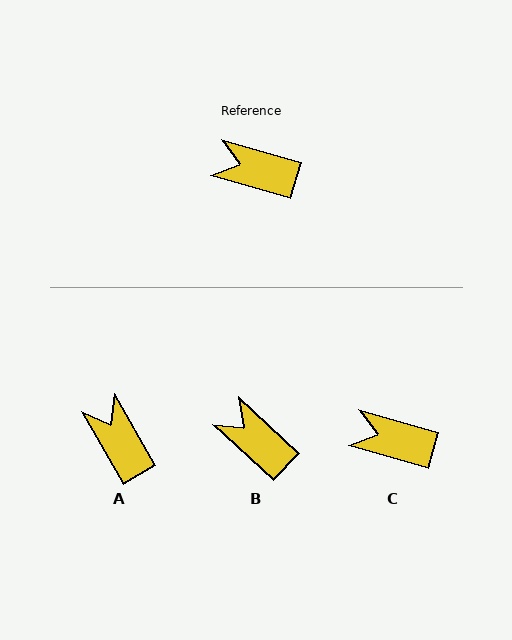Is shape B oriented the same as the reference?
No, it is off by about 27 degrees.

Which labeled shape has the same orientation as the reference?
C.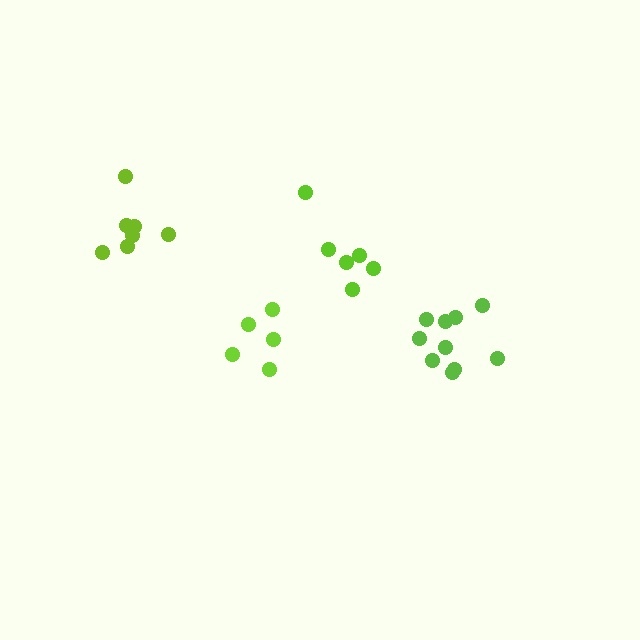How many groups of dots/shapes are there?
There are 4 groups.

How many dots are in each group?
Group 1: 5 dots, Group 2: 10 dots, Group 3: 7 dots, Group 4: 7 dots (29 total).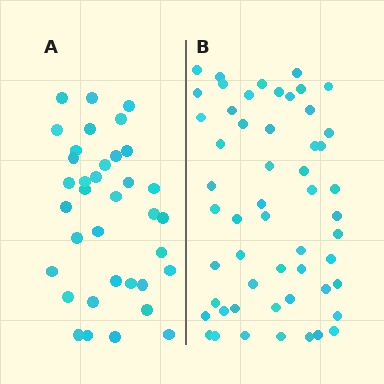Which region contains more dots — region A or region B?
Region B (the right region) has more dots.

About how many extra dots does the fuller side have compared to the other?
Region B has approximately 20 more dots than region A.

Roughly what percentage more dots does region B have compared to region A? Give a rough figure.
About 50% more.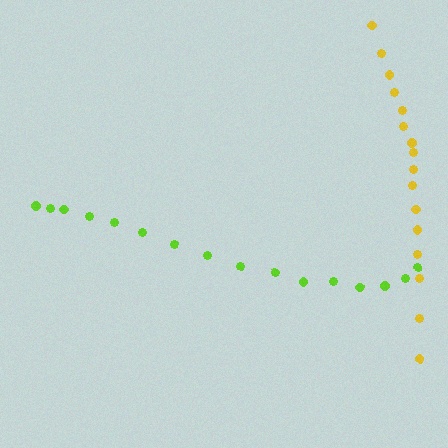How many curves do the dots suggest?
There are 2 distinct paths.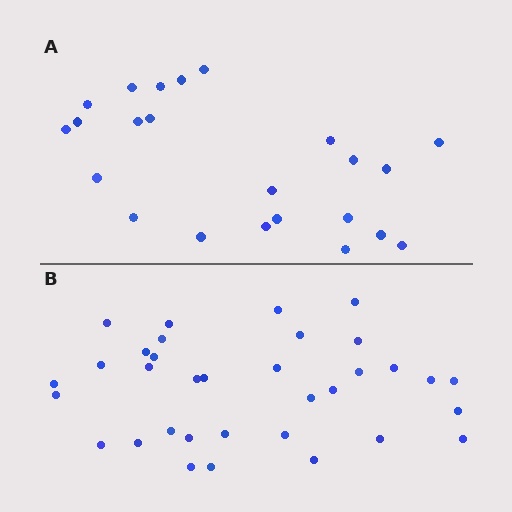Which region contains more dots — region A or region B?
Region B (the bottom region) has more dots.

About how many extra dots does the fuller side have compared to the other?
Region B has roughly 12 or so more dots than region A.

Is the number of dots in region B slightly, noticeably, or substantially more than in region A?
Region B has substantially more. The ratio is roughly 1.5 to 1.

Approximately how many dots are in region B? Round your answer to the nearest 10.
About 30 dots. (The exact count is 34, which rounds to 30.)